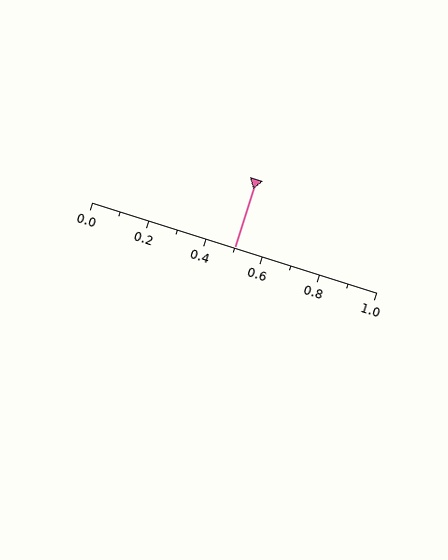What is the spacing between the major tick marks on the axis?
The major ticks are spaced 0.2 apart.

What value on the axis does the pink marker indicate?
The marker indicates approximately 0.5.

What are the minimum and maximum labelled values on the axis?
The axis runs from 0.0 to 1.0.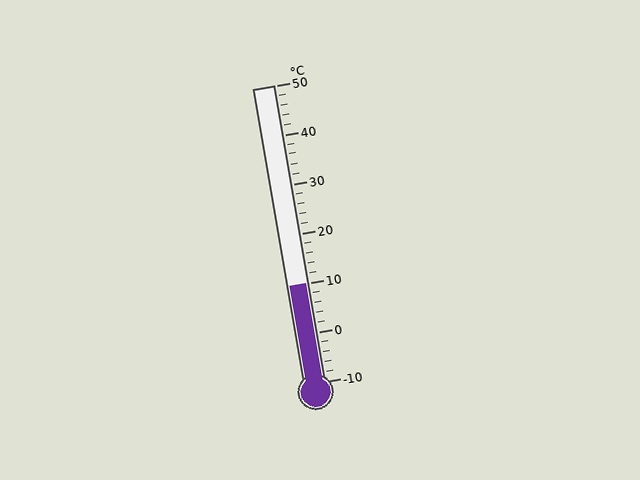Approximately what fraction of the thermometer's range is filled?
The thermometer is filled to approximately 35% of its range.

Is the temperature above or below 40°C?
The temperature is below 40°C.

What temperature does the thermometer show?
The thermometer shows approximately 10°C.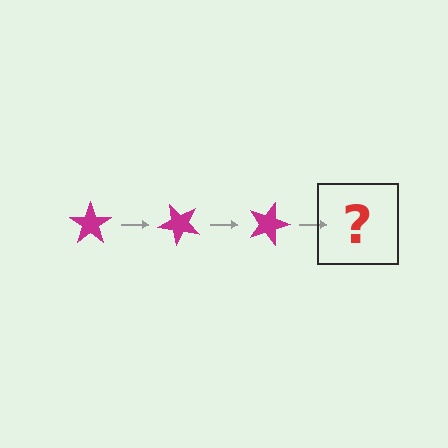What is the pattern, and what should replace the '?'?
The pattern is that the star rotates 45 degrees each step. The '?' should be a magenta star rotated 135 degrees.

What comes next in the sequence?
The next element should be a magenta star rotated 135 degrees.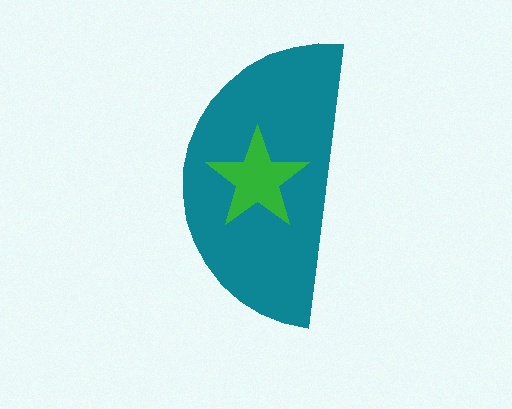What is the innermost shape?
The green star.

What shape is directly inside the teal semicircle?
The green star.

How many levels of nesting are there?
2.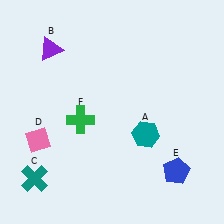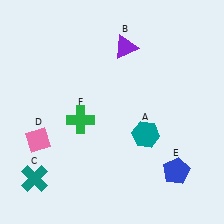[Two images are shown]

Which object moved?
The purple triangle (B) moved right.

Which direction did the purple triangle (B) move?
The purple triangle (B) moved right.